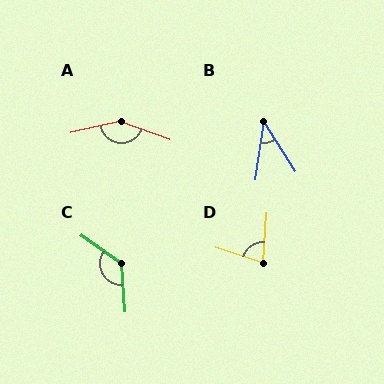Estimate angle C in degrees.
Approximately 129 degrees.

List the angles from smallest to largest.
B (41°), D (76°), C (129°), A (148°).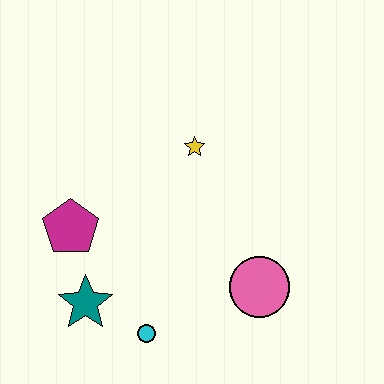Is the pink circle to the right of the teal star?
Yes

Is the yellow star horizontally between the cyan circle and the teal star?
No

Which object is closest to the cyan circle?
The teal star is closest to the cyan circle.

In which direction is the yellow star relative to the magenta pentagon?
The yellow star is to the right of the magenta pentagon.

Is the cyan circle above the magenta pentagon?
No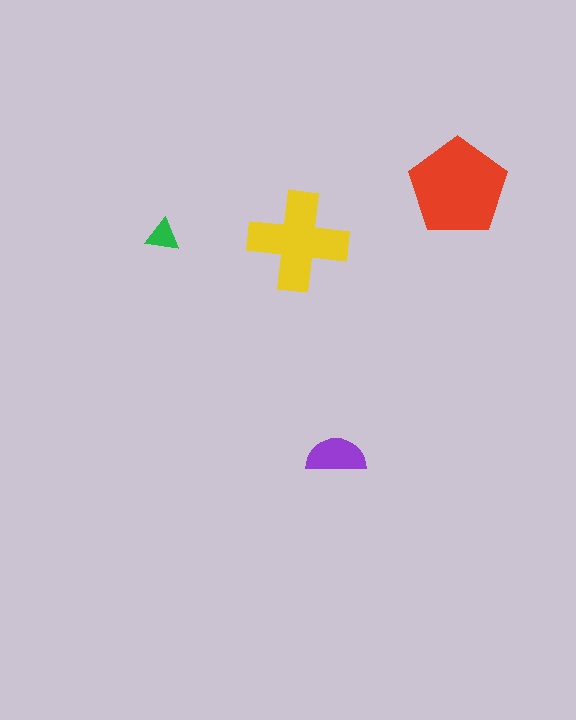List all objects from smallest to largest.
The green triangle, the purple semicircle, the yellow cross, the red pentagon.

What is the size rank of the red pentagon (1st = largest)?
1st.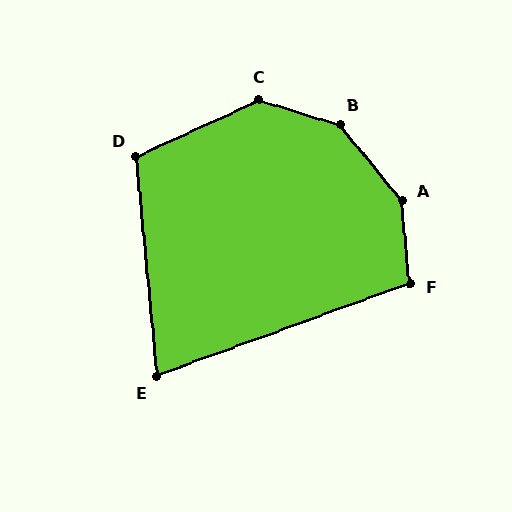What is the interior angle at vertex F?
Approximately 105 degrees (obtuse).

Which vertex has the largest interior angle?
A, at approximately 146 degrees.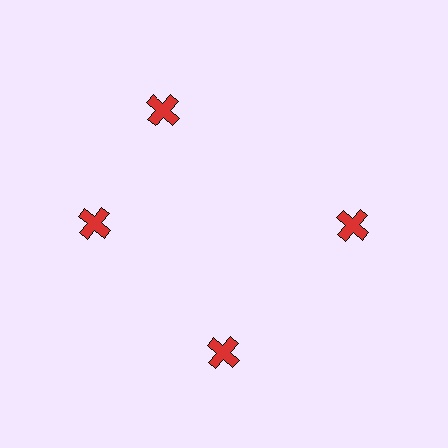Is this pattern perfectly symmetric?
No. The 4 red crosses are arranged in a ring, but one element near the 12 o'clock position is rotated out of alignment along the ring, breaking the 4-fold rotational symmetry.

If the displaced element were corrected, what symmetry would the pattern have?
It would have 4-fold rotational symmetry — the pattern would map onto itself every 90 degrees.